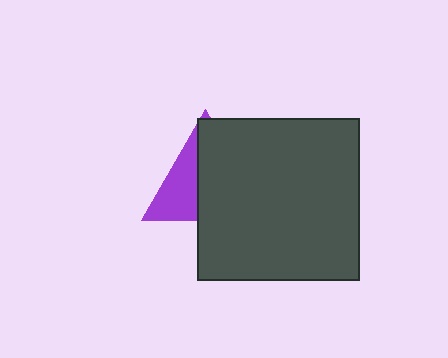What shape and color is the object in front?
The object in front is a dark gray square.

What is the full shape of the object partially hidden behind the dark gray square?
The partially hidden object is a purple triangle.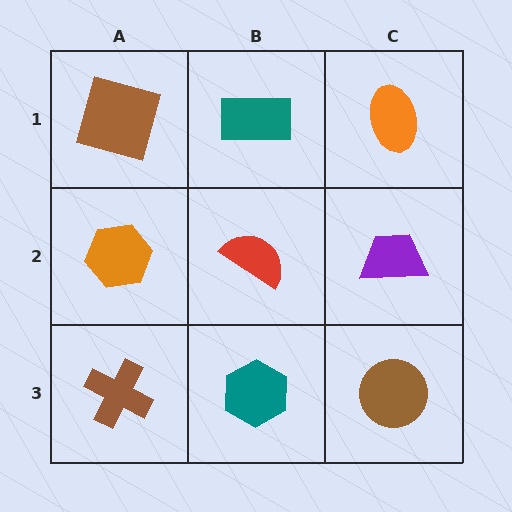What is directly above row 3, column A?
An orange hexagon.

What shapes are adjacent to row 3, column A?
An orange hexagon (row 2, column A), a teal hexagon (row 3, column B).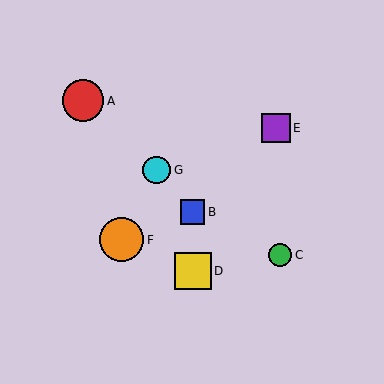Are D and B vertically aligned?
Yes, both are at x≈193.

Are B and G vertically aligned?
No, B is at x≈193 and G is at x≈157.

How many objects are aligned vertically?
2 objects (B, D) are aligned vertically.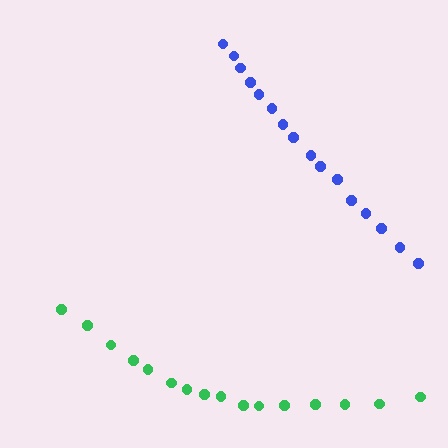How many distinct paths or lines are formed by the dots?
There are 2 distinct paths.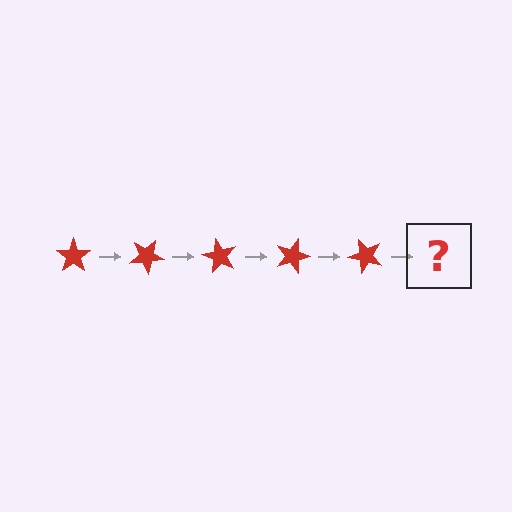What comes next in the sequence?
The next element should be a red star rotated 150 degrees.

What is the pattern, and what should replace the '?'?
The pattern is that the star rotates 30 degrees each step. The '?' should be a red star rotated 150 degrees.